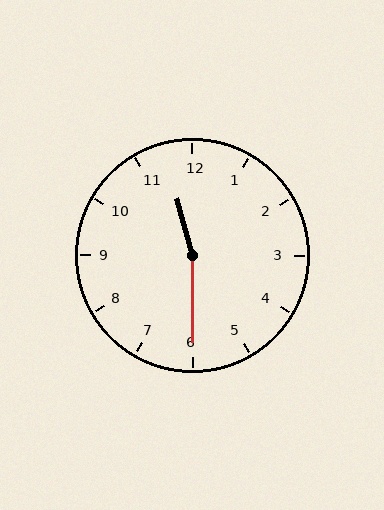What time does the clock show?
11:30.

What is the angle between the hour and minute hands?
Approximately 165 degrees.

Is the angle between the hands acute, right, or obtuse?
It is obtuse.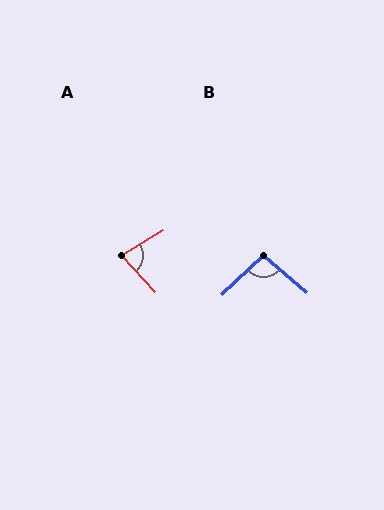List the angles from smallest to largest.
A (78°), B (96°).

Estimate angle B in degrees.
Approximately 96 degrees.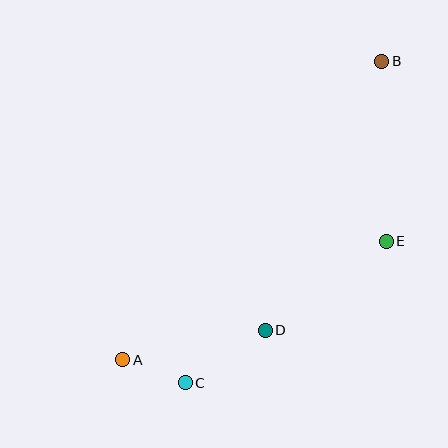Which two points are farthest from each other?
Points A and B are farthest from each other.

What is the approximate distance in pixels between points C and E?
The distance between C and E is approximately 246 pixels.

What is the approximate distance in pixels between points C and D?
The distance between C and D is approximately 96 pixels.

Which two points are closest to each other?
Points A and C are closest to each other.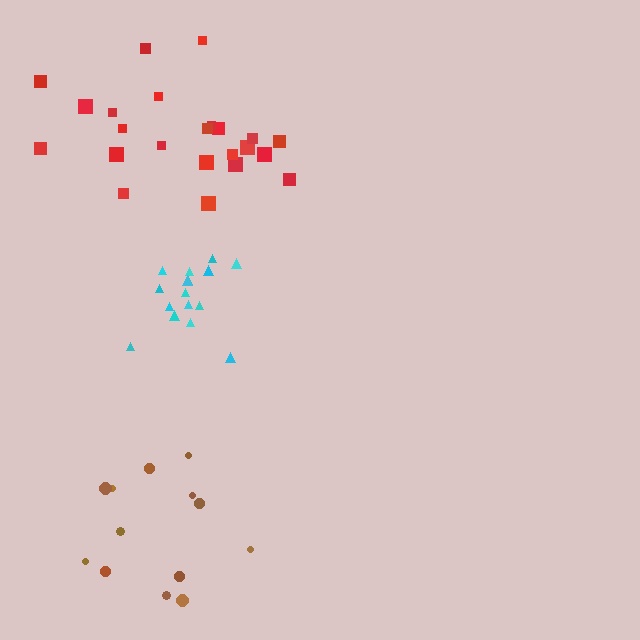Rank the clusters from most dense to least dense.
cyan, red, brown.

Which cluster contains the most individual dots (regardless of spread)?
Red (23).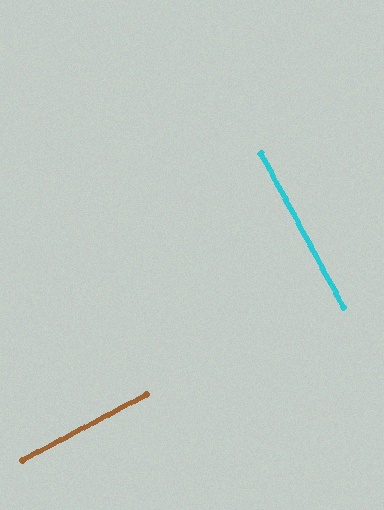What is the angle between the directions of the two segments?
Approximately 90 degrees.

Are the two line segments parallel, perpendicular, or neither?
Perpendicular — they meet at approximately 90°.